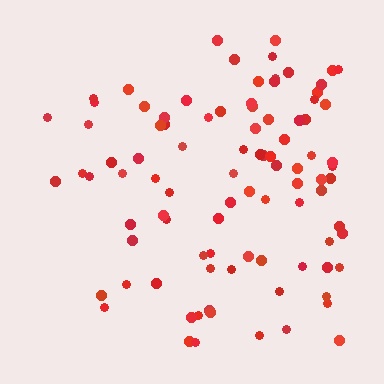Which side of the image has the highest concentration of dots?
The right.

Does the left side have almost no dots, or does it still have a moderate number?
Still a moderate number, just noticeably fewer than the right.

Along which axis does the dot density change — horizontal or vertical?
Horizontal.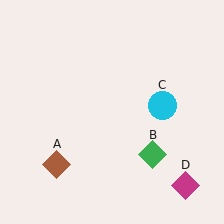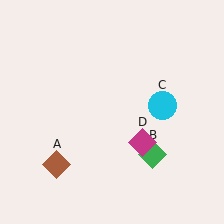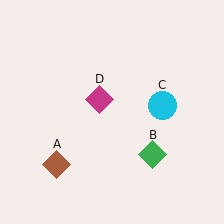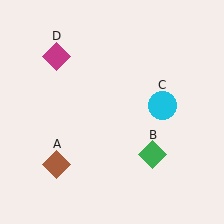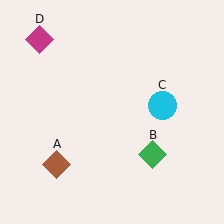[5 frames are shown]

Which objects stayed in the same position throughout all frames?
Brown diamond (object A) and green diamond (object B) and cyan circle (object C) remained stationary.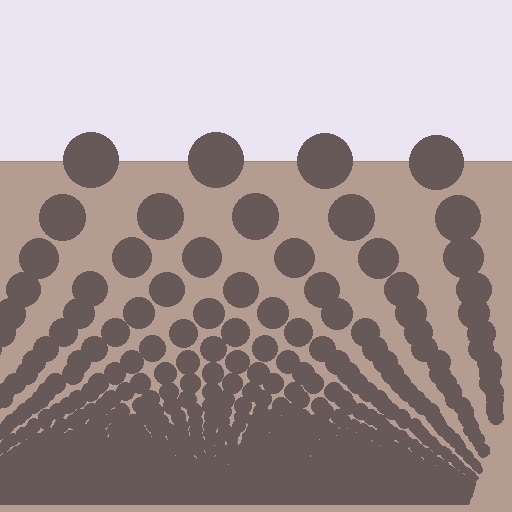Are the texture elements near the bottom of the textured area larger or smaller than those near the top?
Smaller. The gradient is inverted — elements near the bottom are smaller and denser.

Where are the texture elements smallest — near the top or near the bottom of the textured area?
Near the bottom.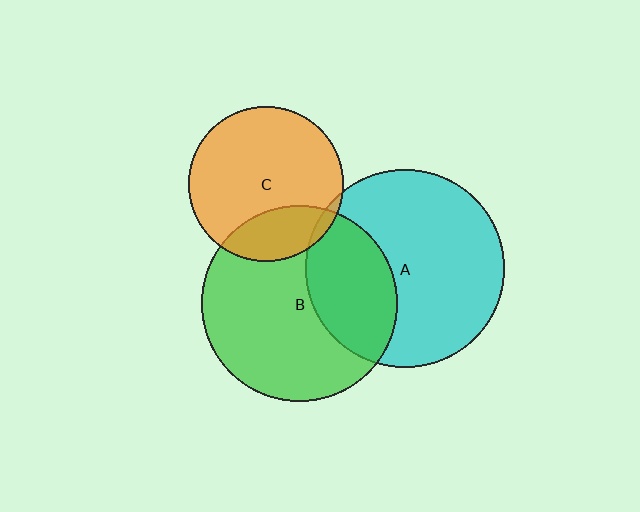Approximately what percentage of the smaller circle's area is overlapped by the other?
Approximately 5%.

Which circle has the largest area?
Circle A (cyan).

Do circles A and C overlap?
Yes.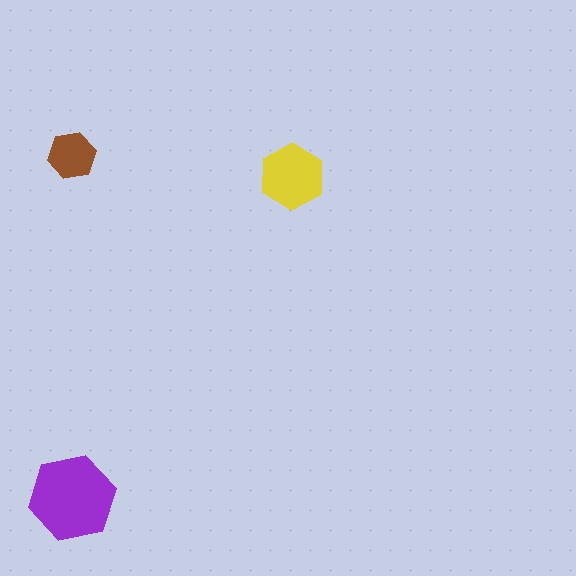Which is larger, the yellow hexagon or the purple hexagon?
The purple one.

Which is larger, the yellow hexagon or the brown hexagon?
The yellow one.